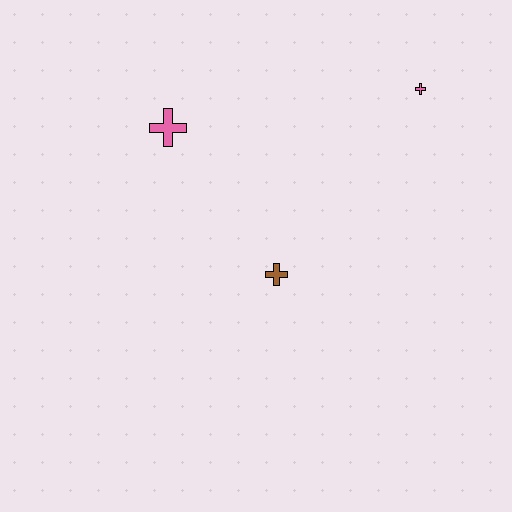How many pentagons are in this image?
There are no pentagons.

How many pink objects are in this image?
There are 2 pink objects.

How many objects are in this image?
There are 3 objects.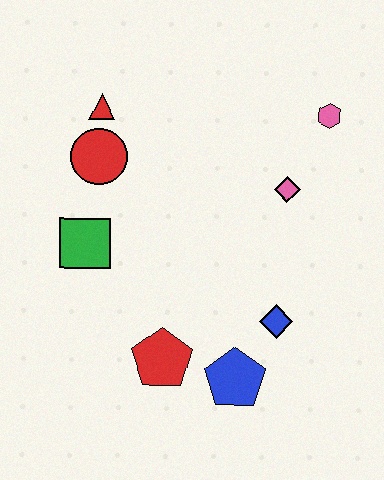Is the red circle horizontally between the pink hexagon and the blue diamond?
No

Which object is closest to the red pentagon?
The blue pentagon is closest to the red pentagon.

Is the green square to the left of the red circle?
Yes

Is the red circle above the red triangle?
No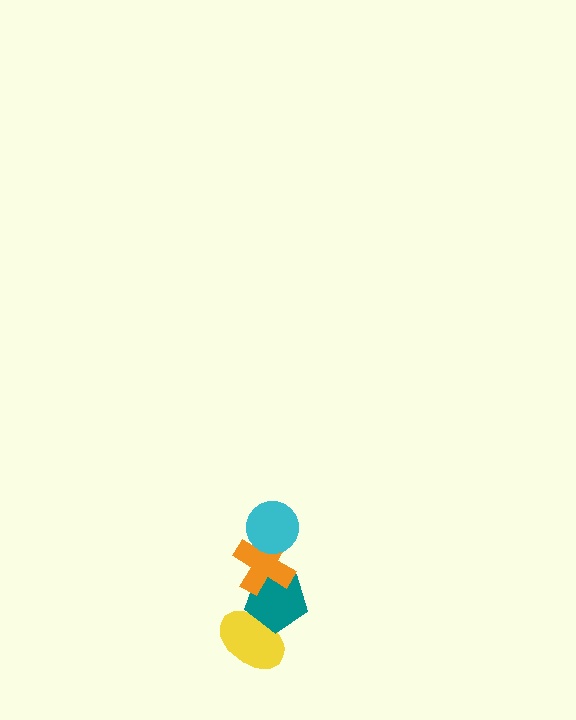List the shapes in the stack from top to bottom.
From top to bottom: the cyan circle, the orange cross, the teal pentagon, the yellow ellipse.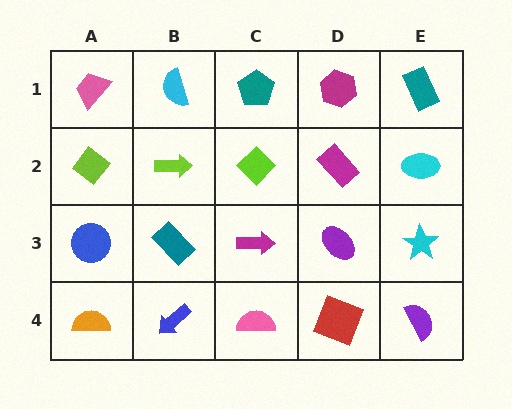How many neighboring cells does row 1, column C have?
3.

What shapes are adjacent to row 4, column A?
A blue circle (row 3, column A), a blue arrow (row 4, column B).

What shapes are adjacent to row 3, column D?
A magenta rectangle (row 2, column D), a red square (row 4, column D), a magenta arrow (row 3, column C), a cyan star (row 3, column E).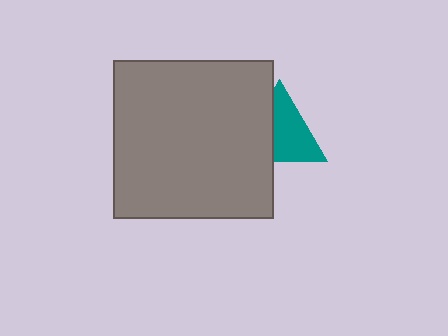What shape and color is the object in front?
The object in front is a gray rectangle.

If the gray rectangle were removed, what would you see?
You would see the complete teal triangle.